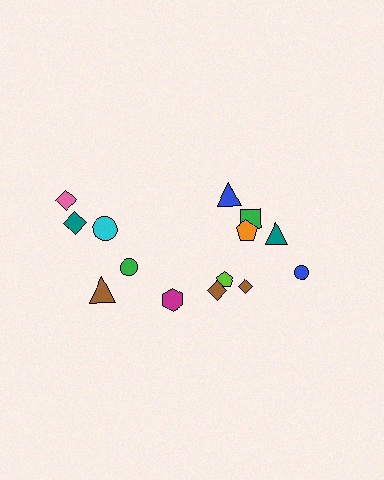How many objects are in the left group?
There are 6 objects.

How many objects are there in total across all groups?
There are 14 objects.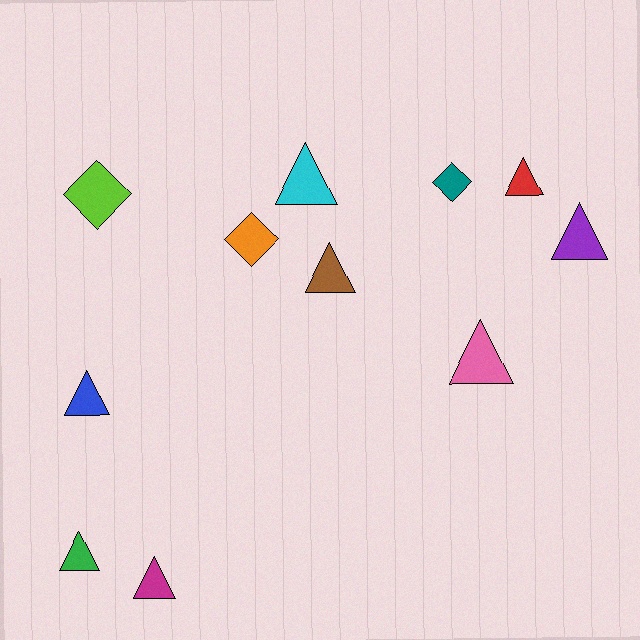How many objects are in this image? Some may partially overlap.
There are 11 objects.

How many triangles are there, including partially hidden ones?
There are 8 triangles.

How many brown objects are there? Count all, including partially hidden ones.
There is 1 brown object.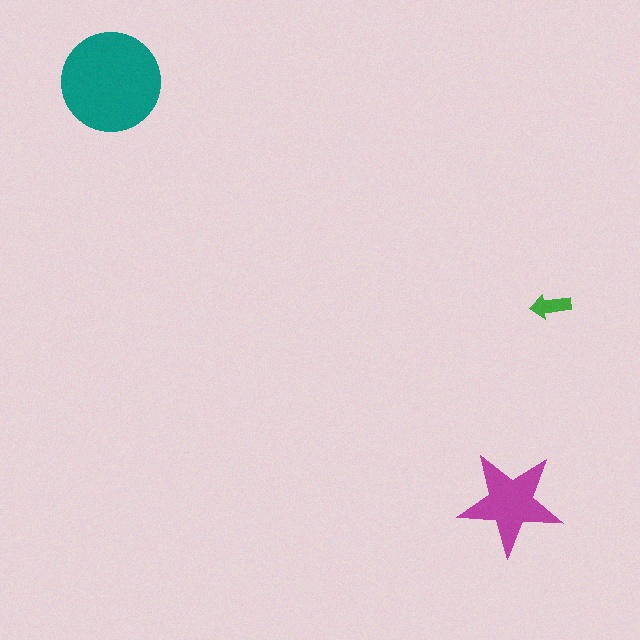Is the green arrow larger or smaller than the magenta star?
Smaller.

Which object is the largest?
The teal circle.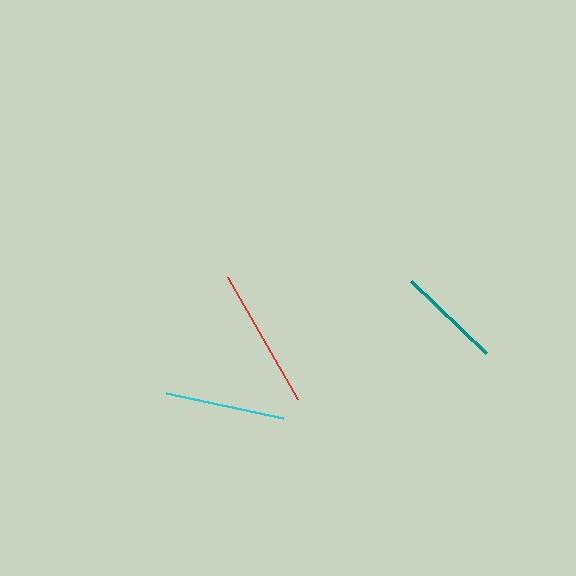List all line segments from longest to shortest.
From longest to shortest: red, cyan, teal.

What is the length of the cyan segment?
The cyan segment is approximately 119 pixels long.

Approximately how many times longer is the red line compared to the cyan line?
The red line is approximately 1.2 times the length of the cyan line.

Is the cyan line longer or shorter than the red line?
The red line is longer than the cyan line.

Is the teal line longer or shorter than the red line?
The red line is longer than the teal line.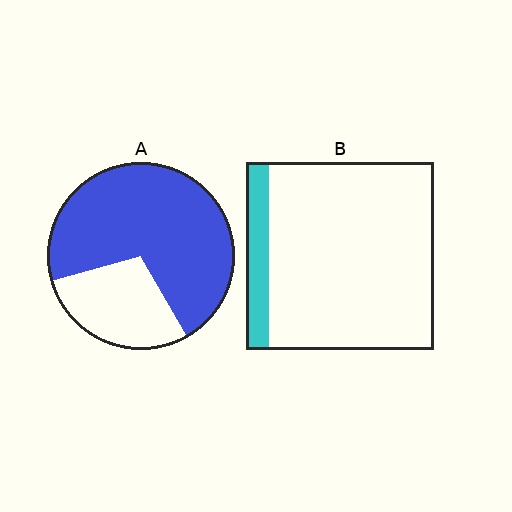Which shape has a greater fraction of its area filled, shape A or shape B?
Shape A.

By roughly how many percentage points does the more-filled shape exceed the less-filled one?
By roughly 60 percentage points (A over B).